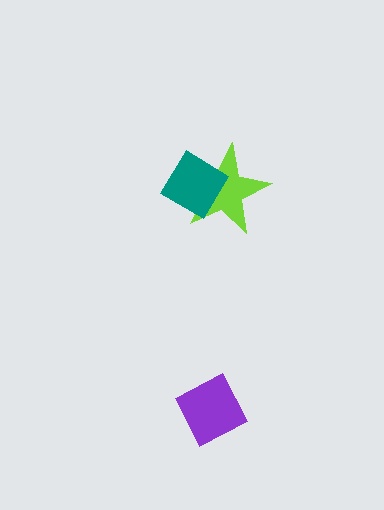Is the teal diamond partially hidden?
No, no other shape covers it.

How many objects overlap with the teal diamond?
1 object overlaps with the teal diamond.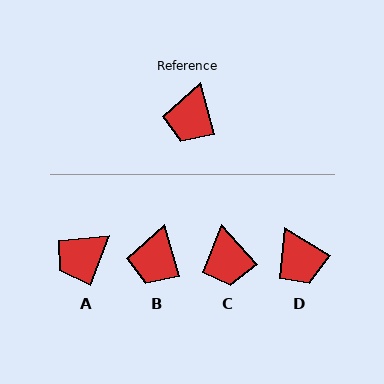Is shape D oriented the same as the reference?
No, it is off by about 43 degrees.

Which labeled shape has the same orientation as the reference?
B.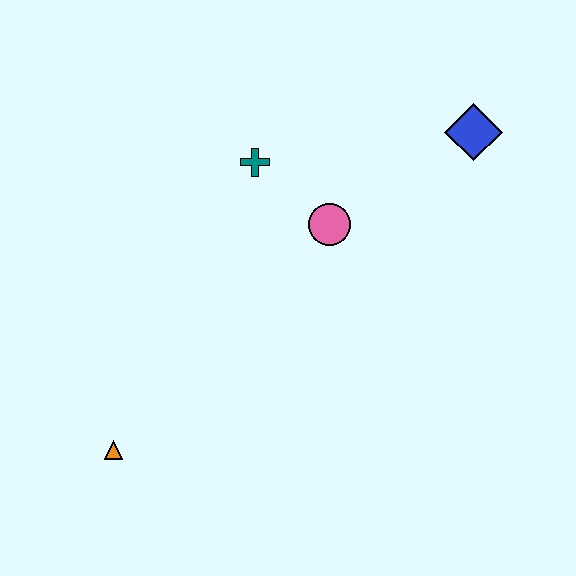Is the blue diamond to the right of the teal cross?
Yes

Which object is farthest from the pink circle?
The orange triangle is farthest from the pink circle.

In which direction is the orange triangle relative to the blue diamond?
The orange triangle is to the left of the blue diamond.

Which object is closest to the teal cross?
The pink circle is closest to the teal cross.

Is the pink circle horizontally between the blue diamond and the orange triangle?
Yes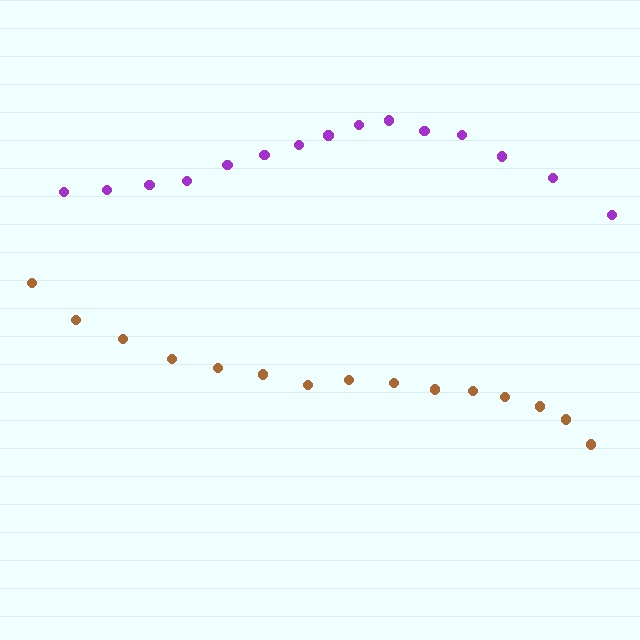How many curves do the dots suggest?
There are 2 distinct paths.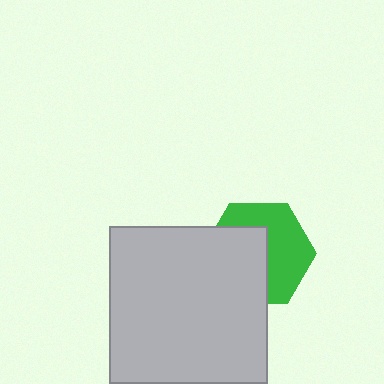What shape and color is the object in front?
The object in front is a light gray square.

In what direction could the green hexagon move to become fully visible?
The green hexagon could move toward the upper-right. That would shift it out from behind the light gray square entirely.